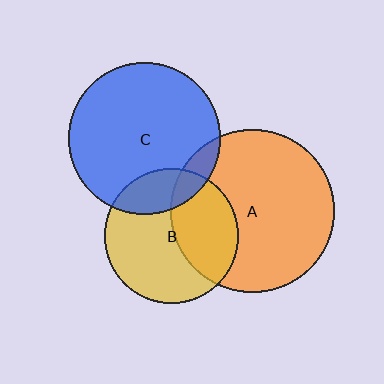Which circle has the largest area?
Circle A (orange).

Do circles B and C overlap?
Yes.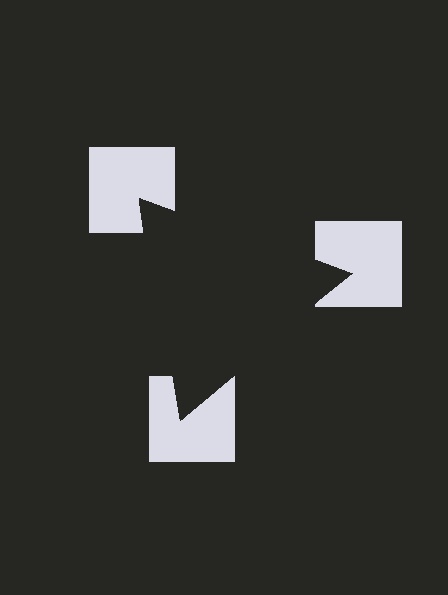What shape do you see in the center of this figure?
An illusory triangle — its edges are inferred from the aligned wedge cuts in the notched squares, not physically drawn.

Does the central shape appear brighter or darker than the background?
It typically appears slightly darker than the background, even though no actual brightness change is drawn.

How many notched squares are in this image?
There are 3 — one at each vertex of the illusory triangle.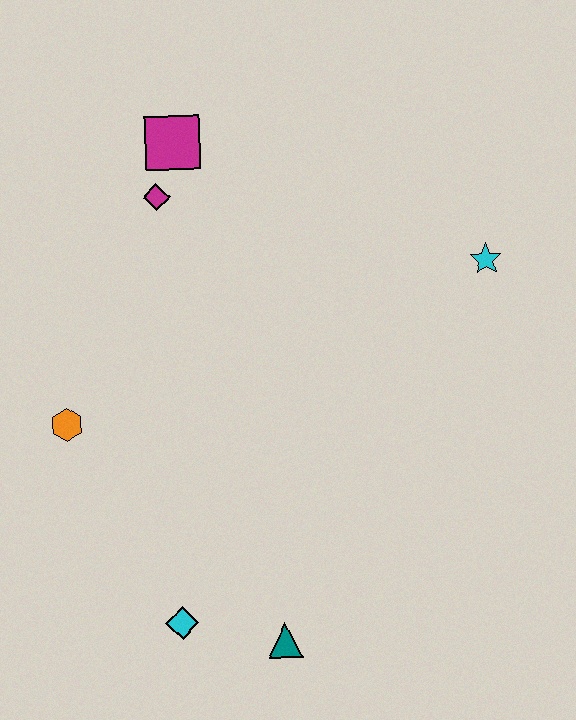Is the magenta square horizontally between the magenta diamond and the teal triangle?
Yes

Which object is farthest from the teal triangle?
The magenta square is farthest from the teal triangle.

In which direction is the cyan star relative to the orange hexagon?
The cyan star is to the right of the orange hexagon.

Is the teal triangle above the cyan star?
No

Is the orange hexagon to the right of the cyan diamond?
No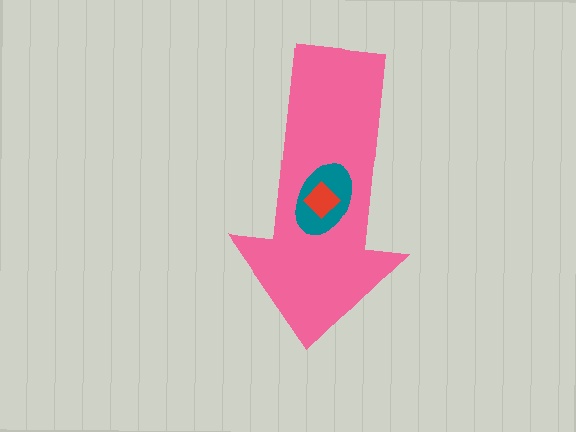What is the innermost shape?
The red diamond.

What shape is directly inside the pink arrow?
The teal ellipse.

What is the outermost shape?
The pink arrow.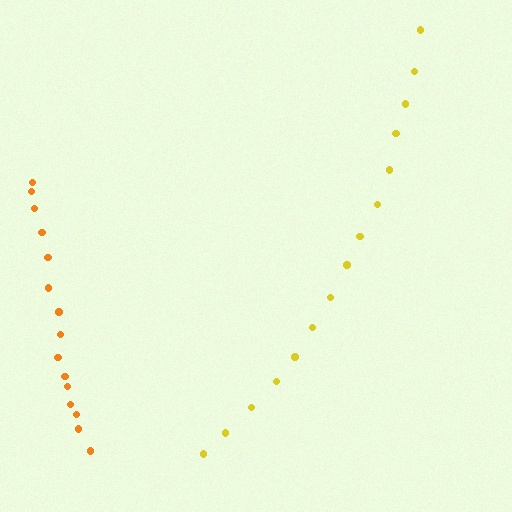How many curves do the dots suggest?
There are 2 distinct paths.